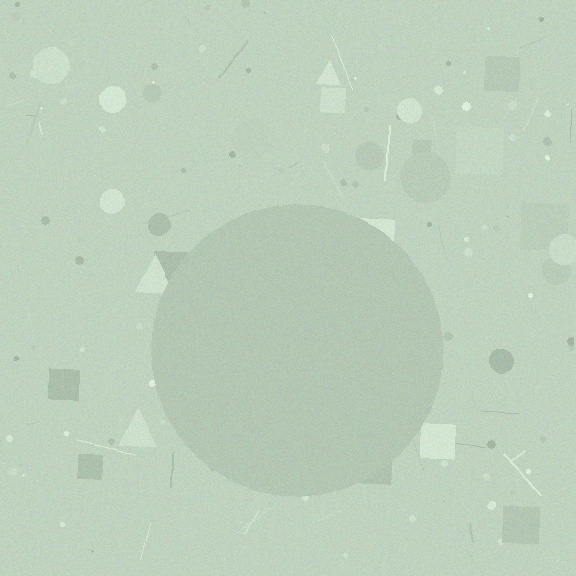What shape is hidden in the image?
A circle is hidden in the image.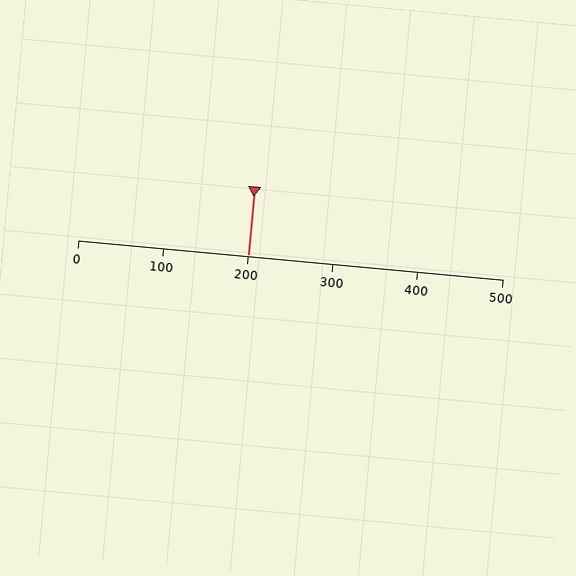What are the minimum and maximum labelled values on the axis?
The axis runs from 0 to 500.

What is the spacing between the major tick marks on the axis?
The major ticks are spaced 100 apart.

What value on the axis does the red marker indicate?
The marker indicates approximately 200.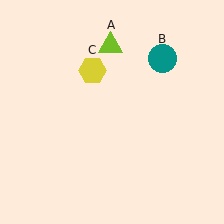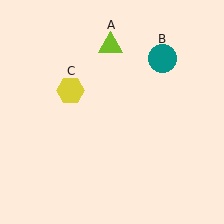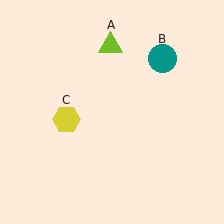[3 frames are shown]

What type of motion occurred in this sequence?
The yellow hexagon (object C) rotated counterclockwise around the center of the scene.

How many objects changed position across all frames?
1 object changed position: yellow hexagon (object C).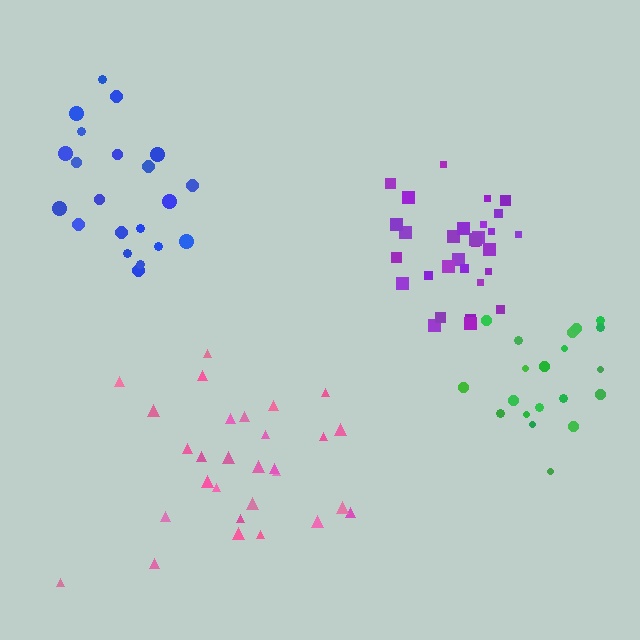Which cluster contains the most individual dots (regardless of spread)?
Purple (31).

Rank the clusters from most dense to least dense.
purple, green, blue, pink.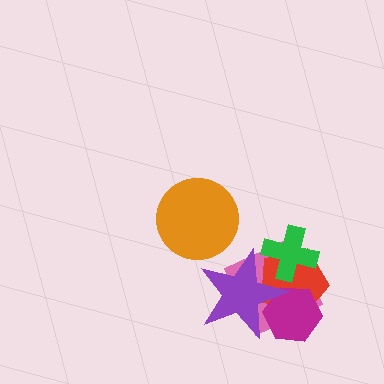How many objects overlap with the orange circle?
0 objects overlap with the orange circle.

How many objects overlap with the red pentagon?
4 objects overlap with the red pentagon.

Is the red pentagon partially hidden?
Yes, it is partially covered by another shape.